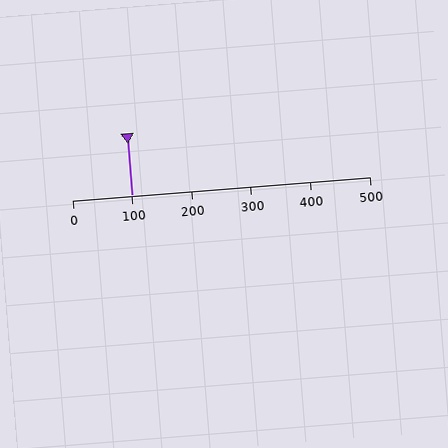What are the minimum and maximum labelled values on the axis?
The axis runs from 0 to 500.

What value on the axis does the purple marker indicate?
The marker indicates approximately 100.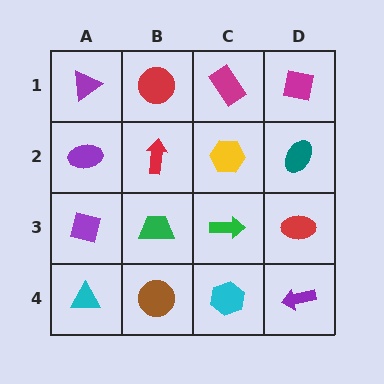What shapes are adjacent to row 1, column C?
A yellow hexagon (row 2, column C), a red circle (row 1, column B), a magenta square (row 1, column D).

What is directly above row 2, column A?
A purple triangle.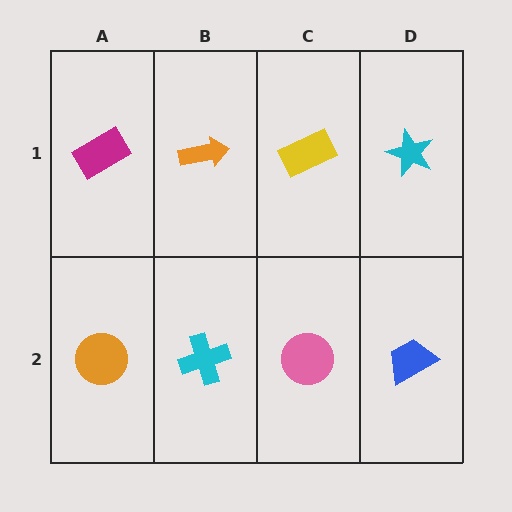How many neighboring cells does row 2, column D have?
2.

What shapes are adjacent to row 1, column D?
A blue trapezoid (row 2, column D), a yellow rectangle (row 1, column C).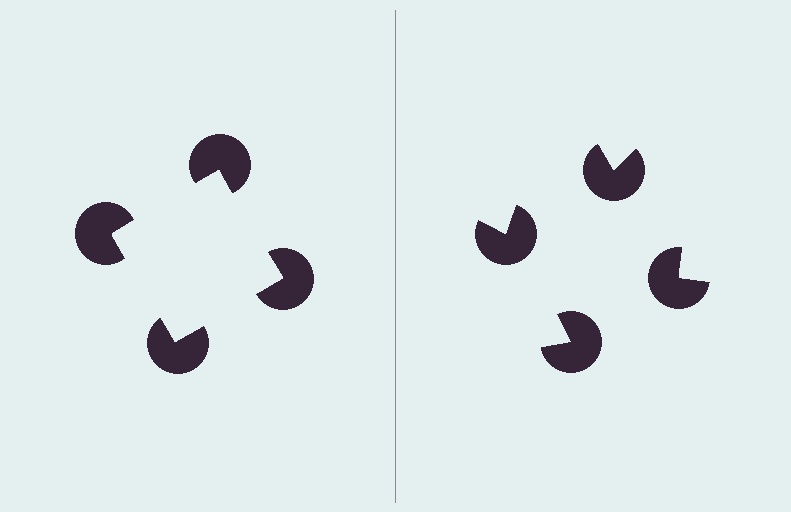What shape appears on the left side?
An illusory square.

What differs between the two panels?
The pac-man discs are positioned identically on both sides; only the wedge orientations differ. On the left they align to a square; on the right they are misaligned.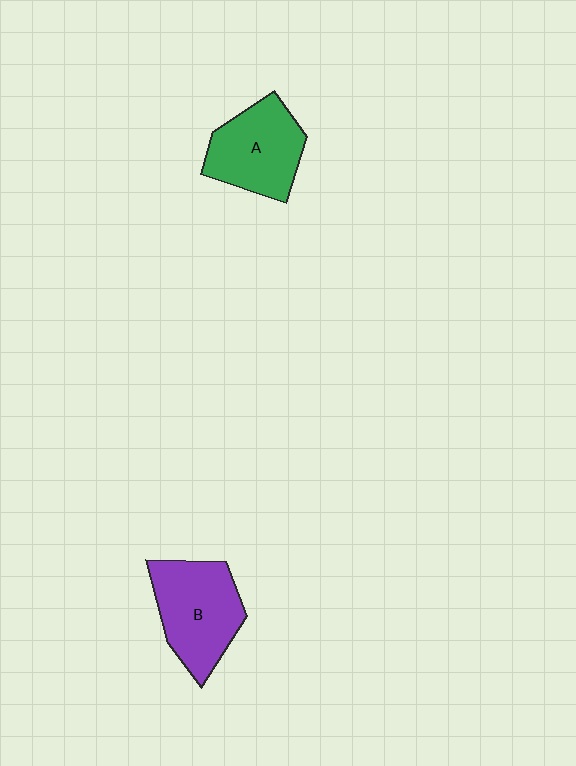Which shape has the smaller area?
Shape A (green).